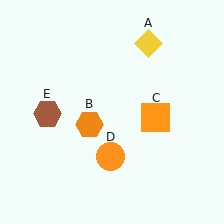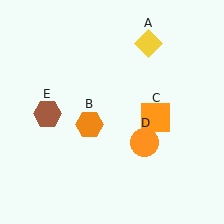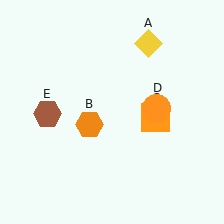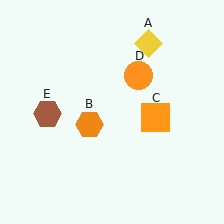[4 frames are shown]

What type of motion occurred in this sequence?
The orange circle (object D) rotated counterclockwise around the center of the scene.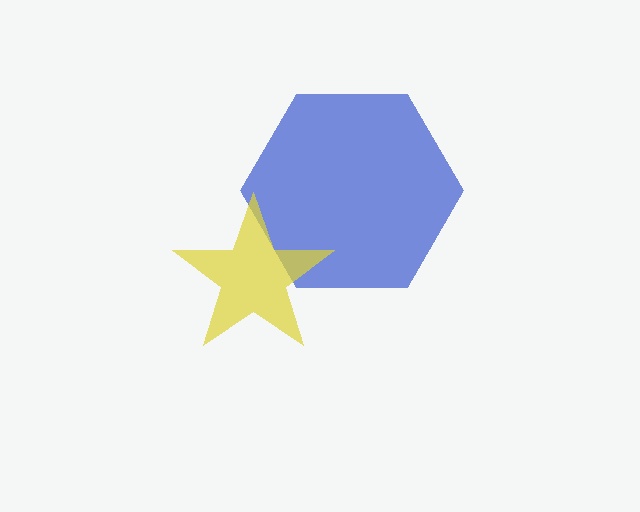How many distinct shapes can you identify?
There are 2 distinct shapes: a blue hexagon, a yellow star.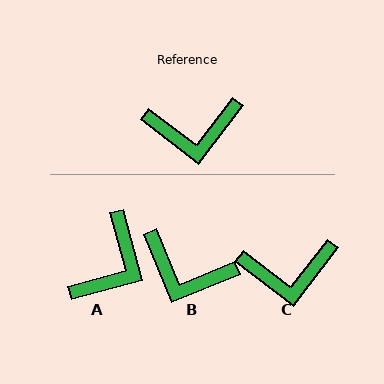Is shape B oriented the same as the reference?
No, it is off by about 30 degrees.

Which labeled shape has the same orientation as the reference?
C.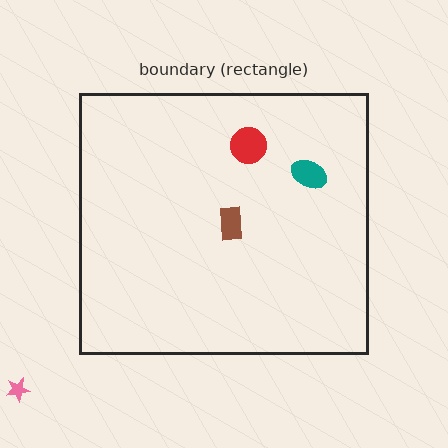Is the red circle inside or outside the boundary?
Inside.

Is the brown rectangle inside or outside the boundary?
Inside.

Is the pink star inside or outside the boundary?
Outside.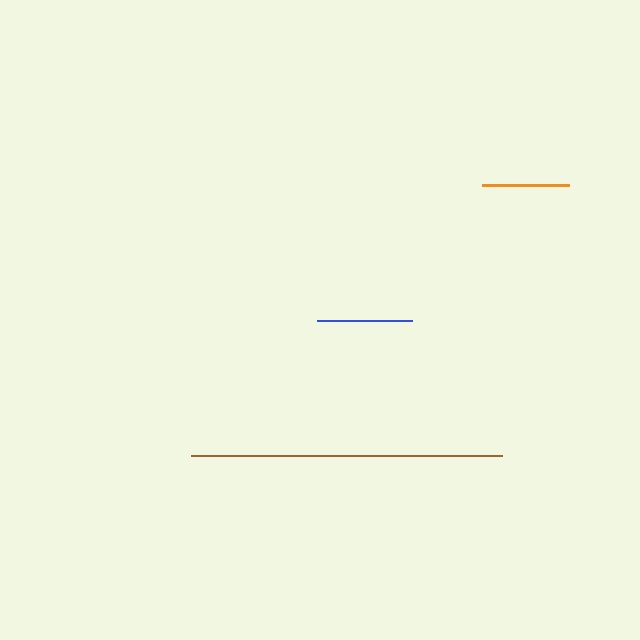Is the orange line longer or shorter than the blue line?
The blue line is longer than the orange line.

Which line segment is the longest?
The brown line is the longest at approximately 310 pixels.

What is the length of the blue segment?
The blue segment is approximately 96 pixels long.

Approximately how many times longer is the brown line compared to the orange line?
The brown line is approximately 3.6 times the length of the orange line.